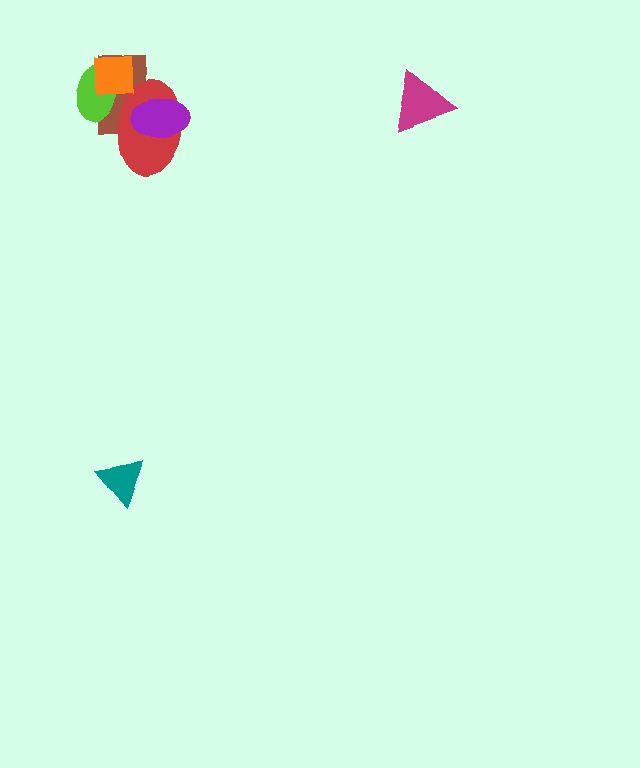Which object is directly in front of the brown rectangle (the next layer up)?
The red ellipse is directly in front of the brown rectangle.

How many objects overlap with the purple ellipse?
2 objects overlap with the purple ellipse.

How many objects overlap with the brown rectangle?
4 objects overlap with the brown rectangle.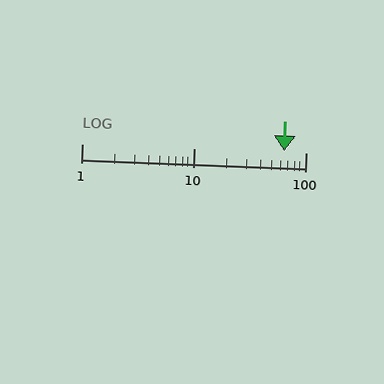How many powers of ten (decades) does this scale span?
The scale spans 2 decades, from 1 to 100.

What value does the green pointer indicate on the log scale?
The pointer indicates approximately 64.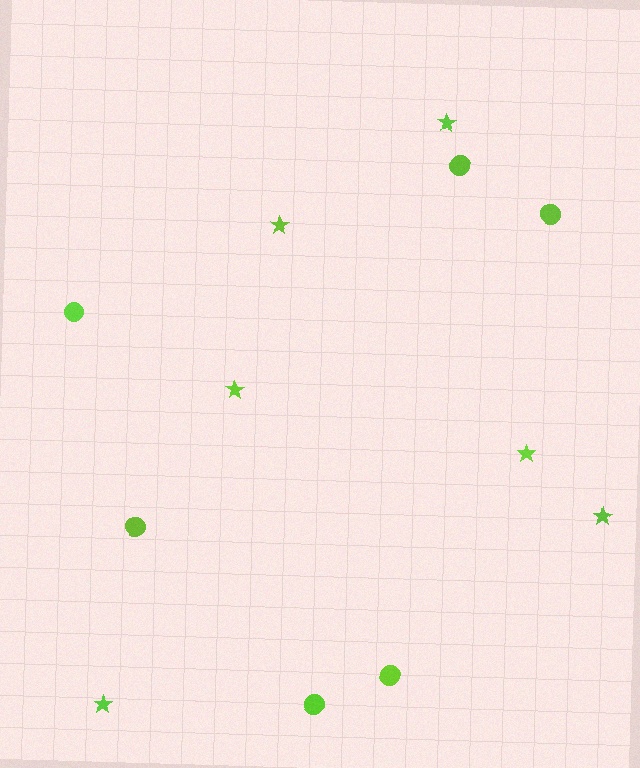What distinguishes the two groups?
There are 2 groups: one group of circles (6) and one group of stars (6).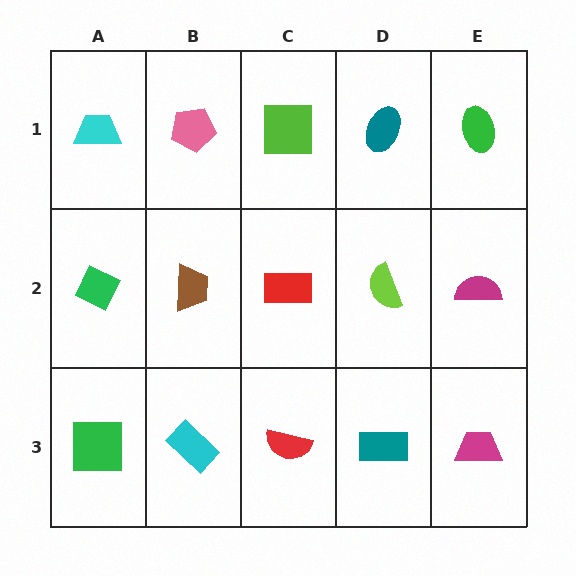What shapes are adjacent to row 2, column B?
A pink pentagon (row 1, column B), a cyan rectangle (row 3, column B), a green diamond (row 2, column A), a red rectangle (row 2, column C).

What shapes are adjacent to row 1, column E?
A magenta semicircle (row 2, column E), a teal ellipse (row 1, column D).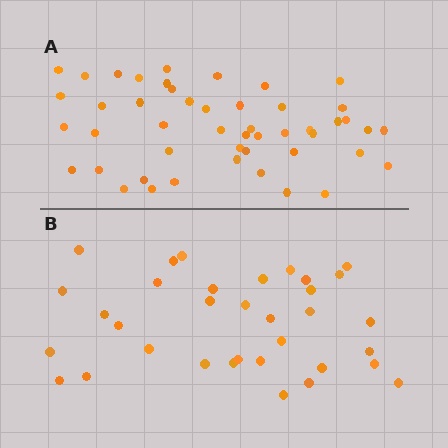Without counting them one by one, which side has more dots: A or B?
Region A (the top region) has more dots.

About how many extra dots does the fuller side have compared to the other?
Region A has approximately 15 more dots than region B.